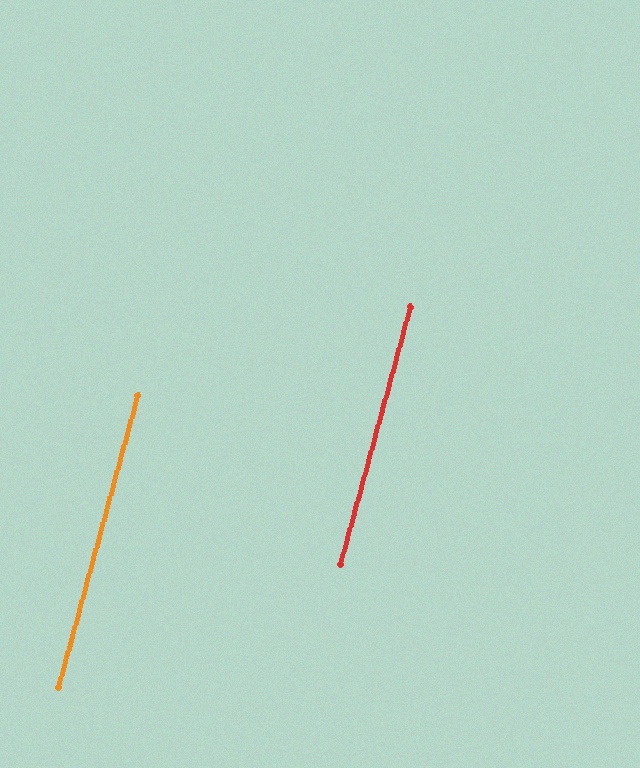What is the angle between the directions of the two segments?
Approximately 0 degrees.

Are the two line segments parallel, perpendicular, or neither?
Parallel — their directions differ by only 0.2°.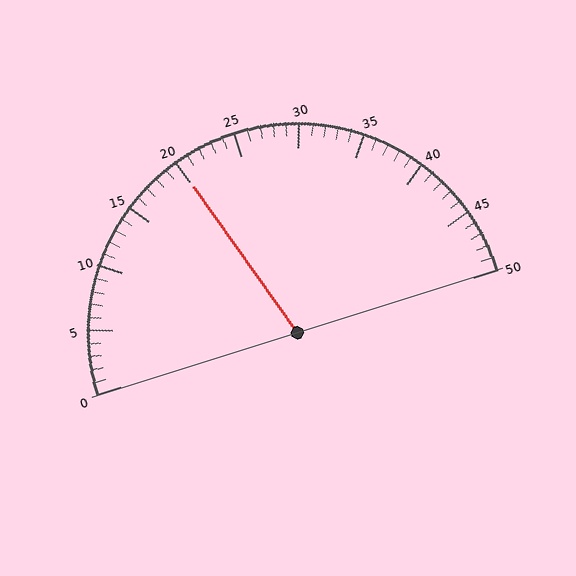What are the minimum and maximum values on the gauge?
The gauge ranges from 0 to 50.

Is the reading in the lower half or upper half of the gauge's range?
The reading is in the lower half of the range (0 to 50).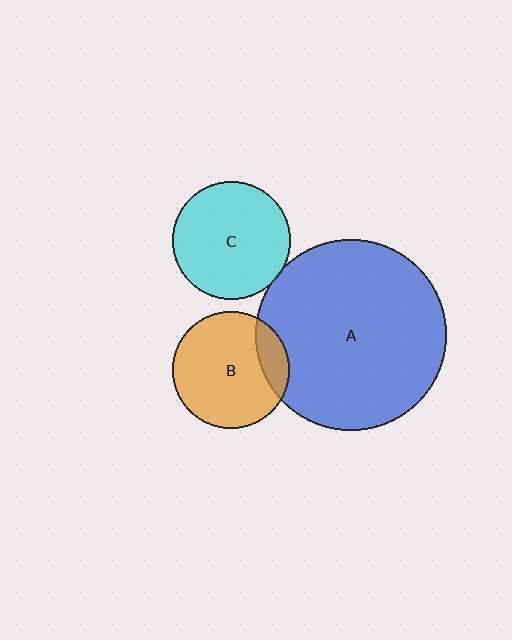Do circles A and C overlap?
Yes.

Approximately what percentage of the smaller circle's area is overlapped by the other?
Approximately 5%.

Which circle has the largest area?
Circle A (blue).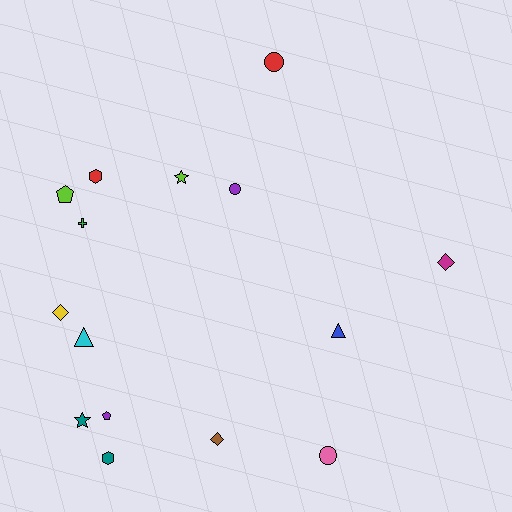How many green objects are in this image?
There is 1 green object.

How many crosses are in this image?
There is 1 cross.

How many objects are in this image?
There are 15 objects.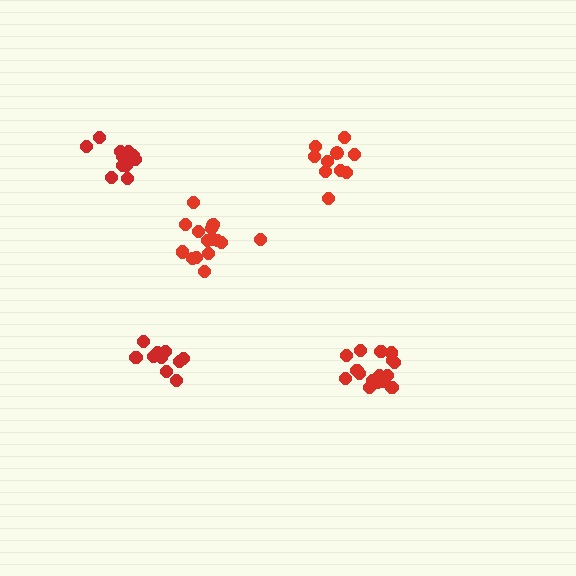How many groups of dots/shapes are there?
There are 5 groups.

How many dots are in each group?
Group 1: 16 dots, Group 2: 10 dots, Group 3: 11 dots, Group 4: 11 dots, Group 5: 16 dots (64 total).